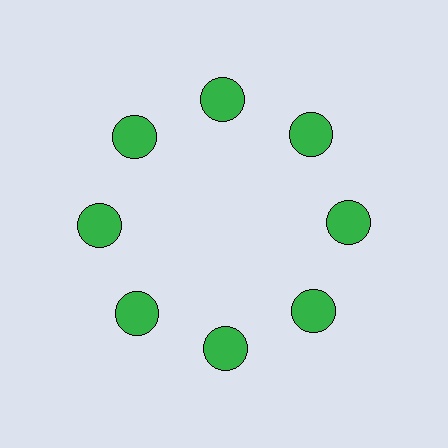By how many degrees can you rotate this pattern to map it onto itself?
The pattern maps onto itself every 45 degrees of rotation.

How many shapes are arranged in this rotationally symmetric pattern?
There are 8 shapes, arranged in 8 groups of 1.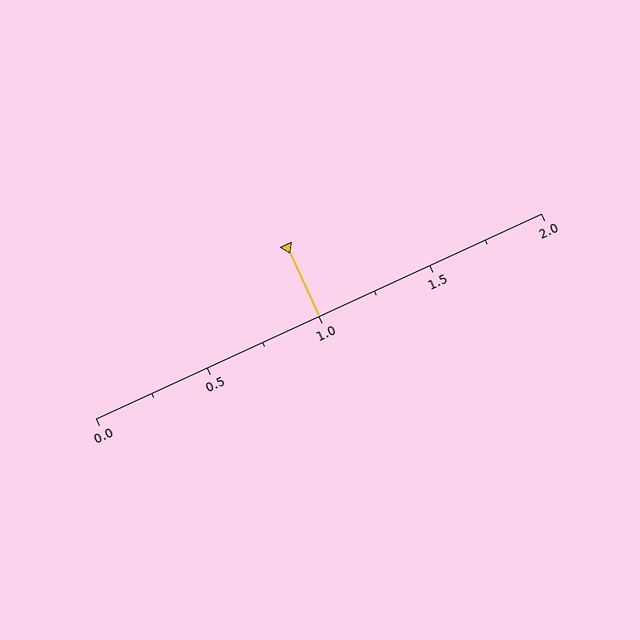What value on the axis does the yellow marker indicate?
The marker indicates approximately 1.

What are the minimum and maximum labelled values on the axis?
The axis runs from 0.0 to 2.0.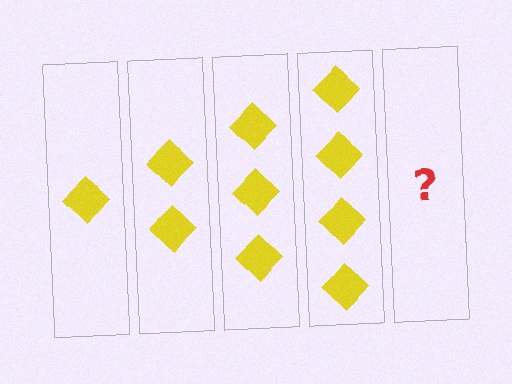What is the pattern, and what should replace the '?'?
The pattern is that each step adds one more diamond. The '?' should be 5 diamonds.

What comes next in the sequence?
The next element should be 5 diamonds.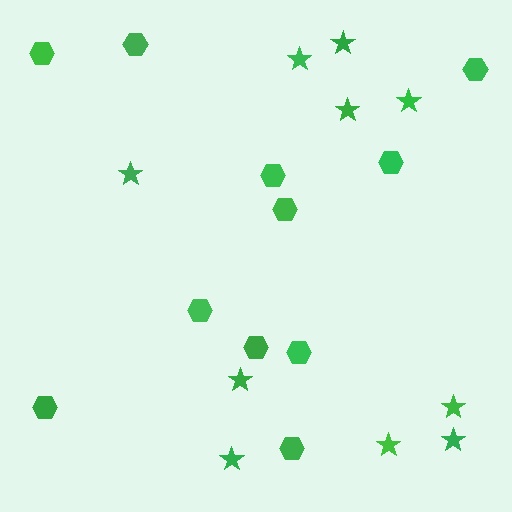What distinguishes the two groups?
There are 2 groups: one group of hexagons (11) and one group of stars (10).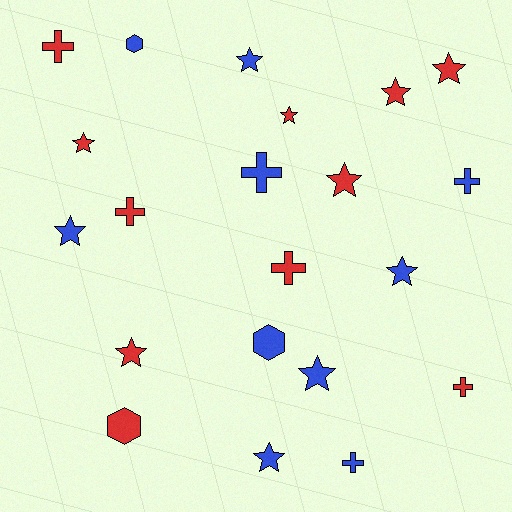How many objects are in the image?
There are 21 objects.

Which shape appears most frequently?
Star, with 11 objects.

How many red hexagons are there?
There is 1 red hexagon.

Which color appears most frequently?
Red, with 11 objects.